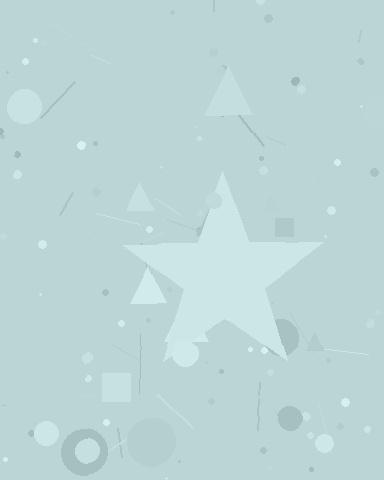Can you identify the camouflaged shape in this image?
The camouflaged shape is a star.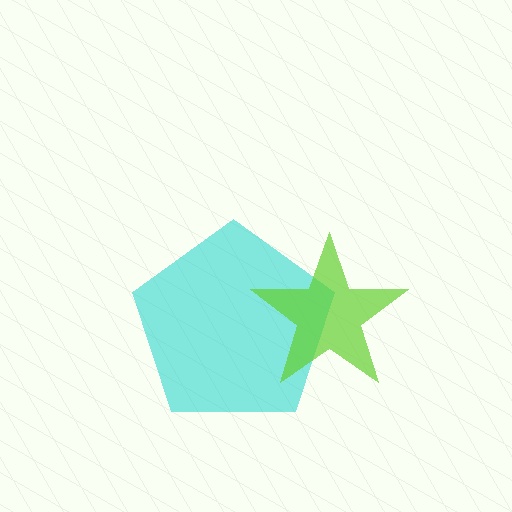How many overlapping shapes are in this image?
There are 2 overlapping shapes in the image.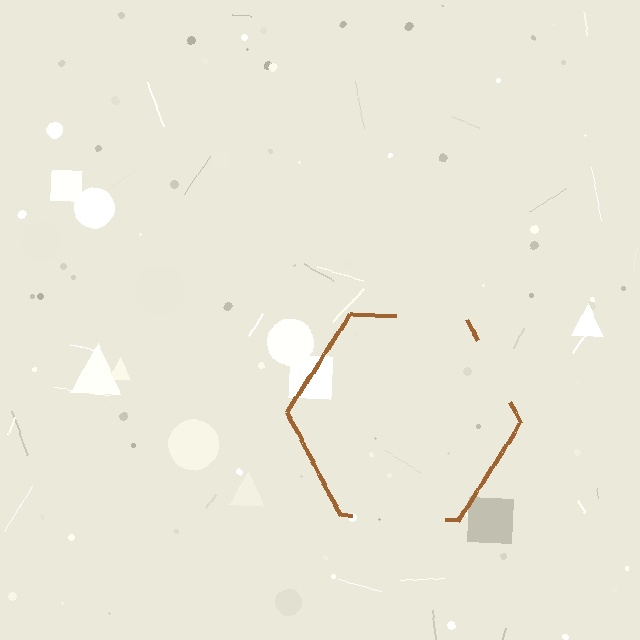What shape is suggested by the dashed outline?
The dashed outline suggests a hexagon.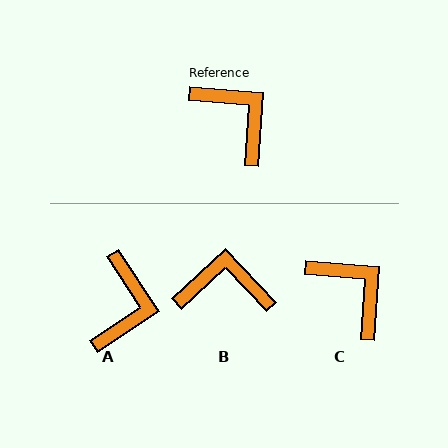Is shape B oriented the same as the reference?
No, it is off by about 48 degrees.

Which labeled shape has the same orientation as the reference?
C.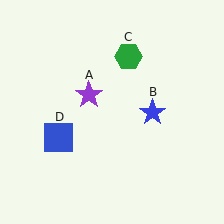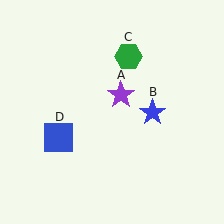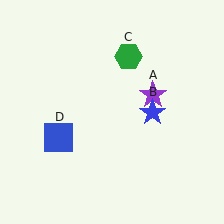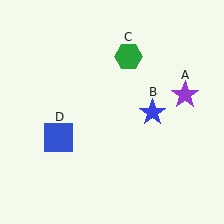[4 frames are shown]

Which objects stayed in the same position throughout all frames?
Blue star (object B) and green hexagon (object C) and blue square (object D) remained stationary.